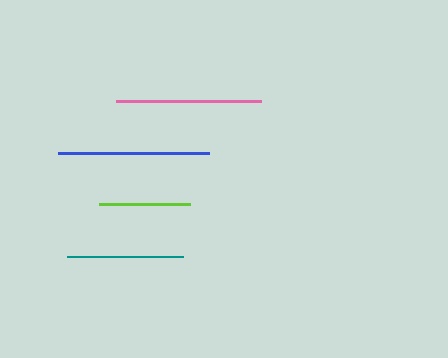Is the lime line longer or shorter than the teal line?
The teal line is longer than the lime line.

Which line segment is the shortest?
The lime line is the shortest at approximately 91 pixels.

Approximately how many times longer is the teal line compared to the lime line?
The teal line is approximately 1.3 times the length of the lime line.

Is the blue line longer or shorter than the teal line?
The blue line is longer than the teal line.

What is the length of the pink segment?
The pink segment is approximately 145 pixels long.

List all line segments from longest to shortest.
From longest to shortest: blue, pink, teal, lime.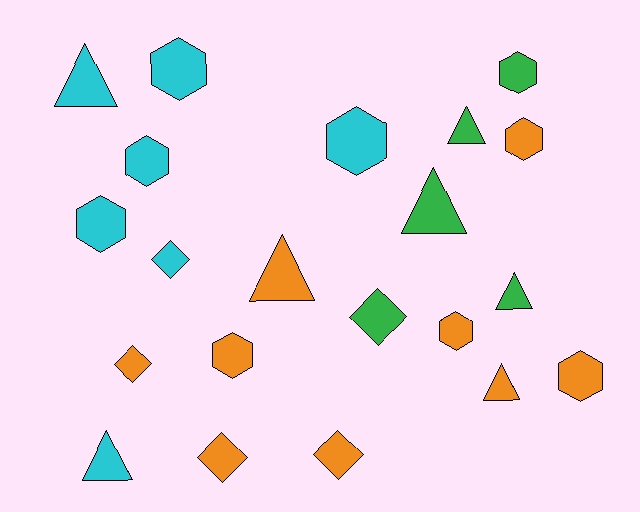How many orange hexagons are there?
There are 4 orange hexagons.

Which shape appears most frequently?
Hexagon, with 9 objects.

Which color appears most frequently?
Orange, with 9 objects.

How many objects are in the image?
There are 21 objects.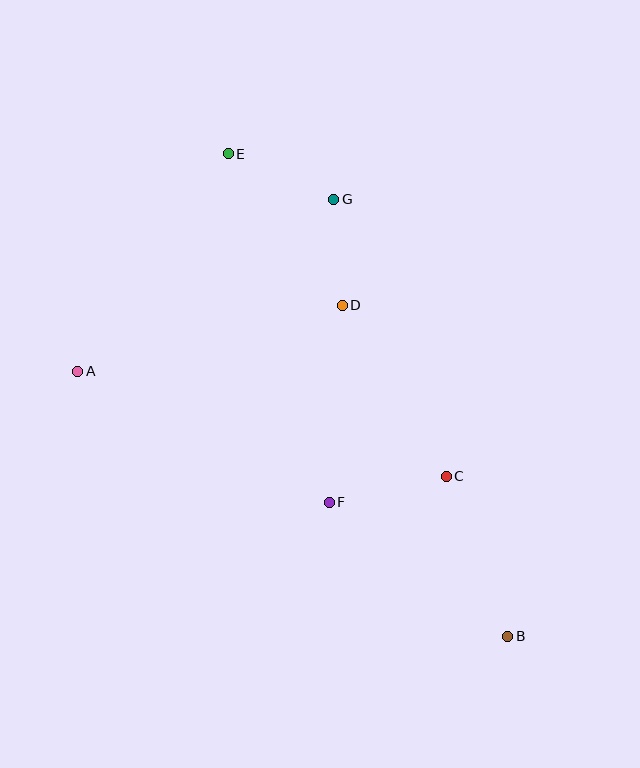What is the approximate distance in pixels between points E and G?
The distance between E and G is approximately 115 pixels.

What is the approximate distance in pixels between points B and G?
The distance between B and G is approximately 471 pixels.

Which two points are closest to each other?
Points D and G are closest to each other.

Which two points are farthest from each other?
Points B and E are farthest from each other.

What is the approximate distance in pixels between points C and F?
The distance between C and F is approximately 120 pixels.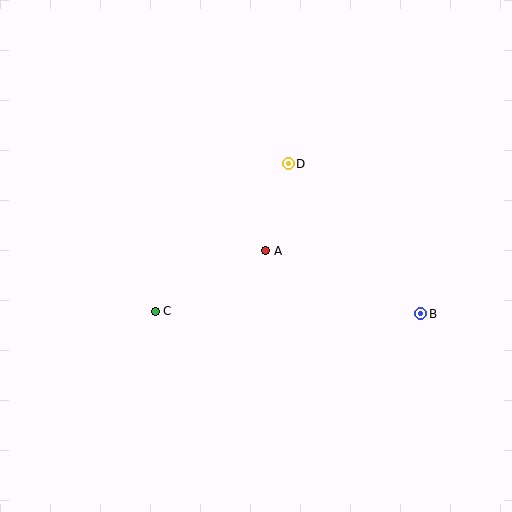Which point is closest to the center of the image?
Point A at (266, 251) is closest to the center.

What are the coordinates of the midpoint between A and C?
The midpoint between A and C is at (210, 281).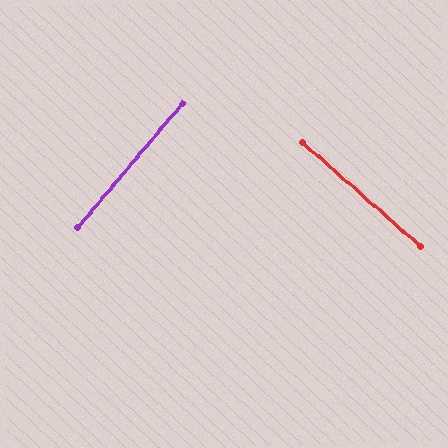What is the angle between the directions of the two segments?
Approximately 89 degrees.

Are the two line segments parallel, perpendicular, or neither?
Perpendicular — they meet at approximately 89°.